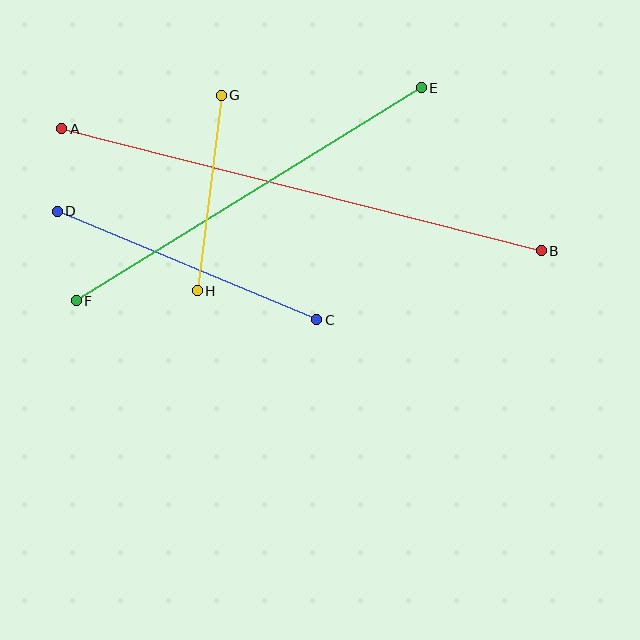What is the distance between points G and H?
The distance is approximately 197 pixels.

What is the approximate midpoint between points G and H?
The midpoint is at approximately (209, 193) pixels.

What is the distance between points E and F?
The distance is approximately 405 pixels.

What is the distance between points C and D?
The distance is approximately 281 pixels.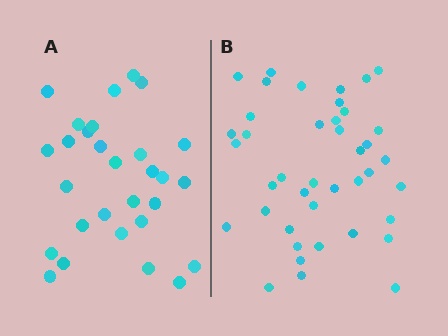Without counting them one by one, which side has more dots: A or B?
Region B (the right region) has more dots.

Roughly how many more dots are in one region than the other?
Region B has roughly 12 or so more dots than region A.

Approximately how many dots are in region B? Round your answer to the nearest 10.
About 40 dots. (The exact count is 41, which rounds to 40.)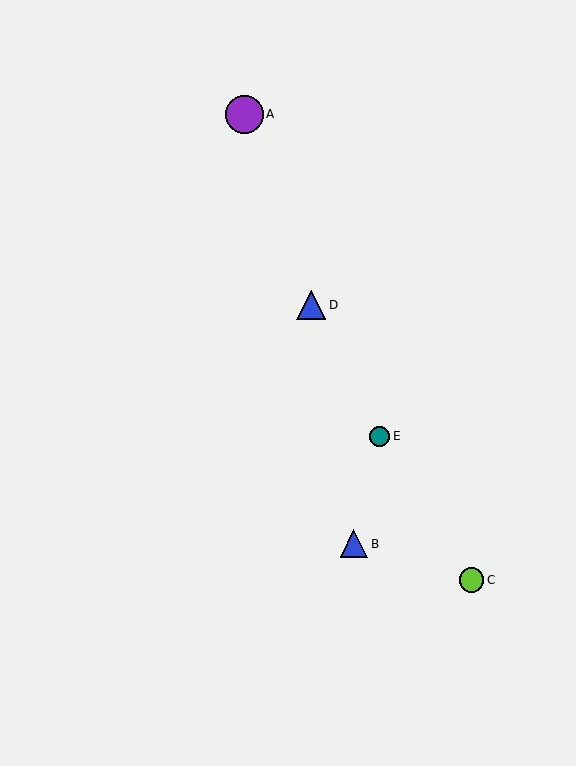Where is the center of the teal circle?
The center of the teal circle is at (380, 436).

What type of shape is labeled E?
Shape E is a teal circle.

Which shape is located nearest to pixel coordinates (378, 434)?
The teal circle (labeled E) at (380, 436) is nearest to that location.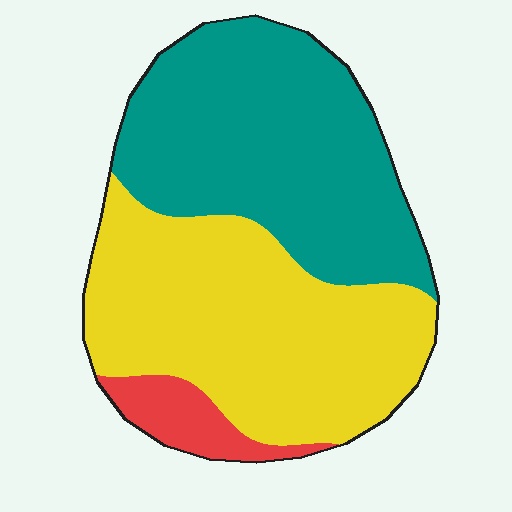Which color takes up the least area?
Red, at roughly 5%.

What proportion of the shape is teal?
Teal takes up between a third and a half of the shape.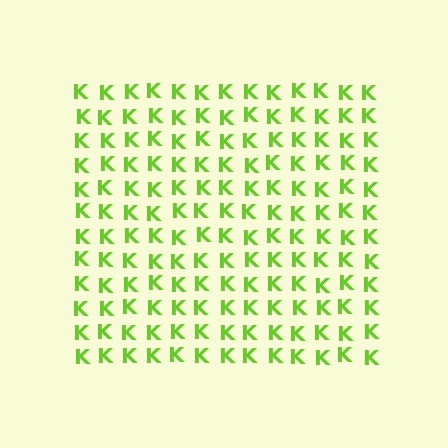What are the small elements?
The small elements are letter K's.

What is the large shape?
The large shape is a square.